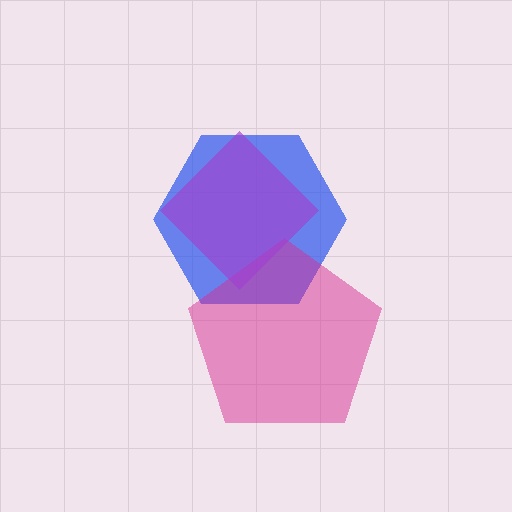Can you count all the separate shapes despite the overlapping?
Yes, there are 3 separate shapes.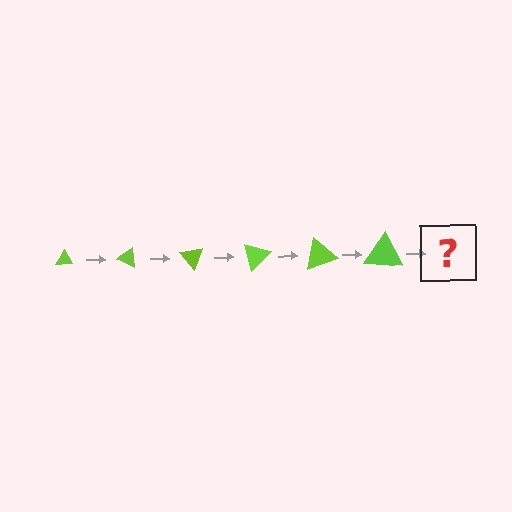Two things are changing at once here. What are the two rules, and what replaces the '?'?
The two rules are that the triangle grows larger each step and it rotates 25 degrees each step. The '?' should be a triangle, larger than the previous one and rotated 150 degrees from the start.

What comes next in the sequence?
The next element should be a triangle, larger than the previous one and rotated 150 degrees from the start.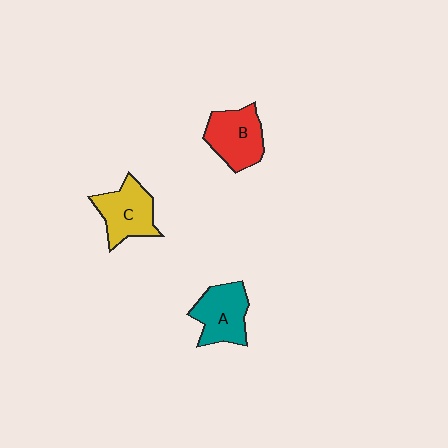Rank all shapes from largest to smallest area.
From largest to smallest: B (red), C (yellow), A (teal).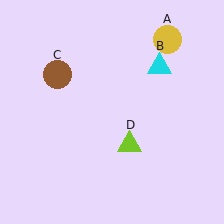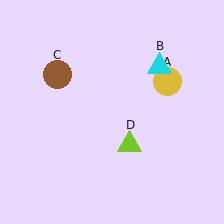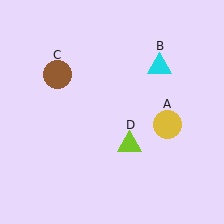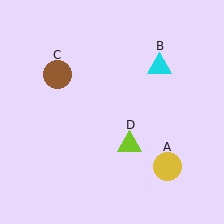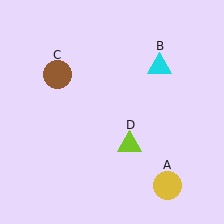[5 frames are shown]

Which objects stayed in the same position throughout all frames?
Cyan triangle (object B) and brown circle (object C) and lime triangle (object D) remained stationary.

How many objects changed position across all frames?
1 object changed position: yellow circle (object A).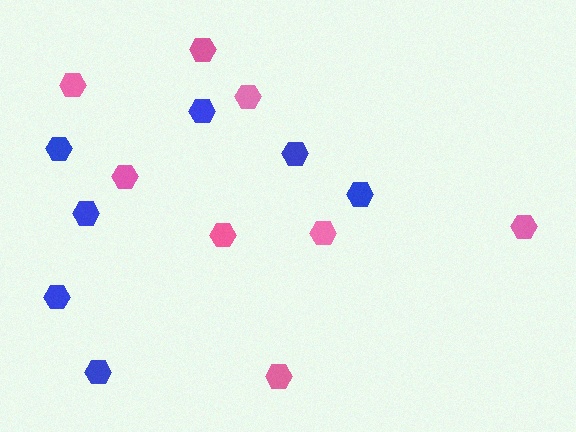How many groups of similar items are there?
There are 2 groups: one group of pink hexagons (8) and one group of blue hexagons (7).